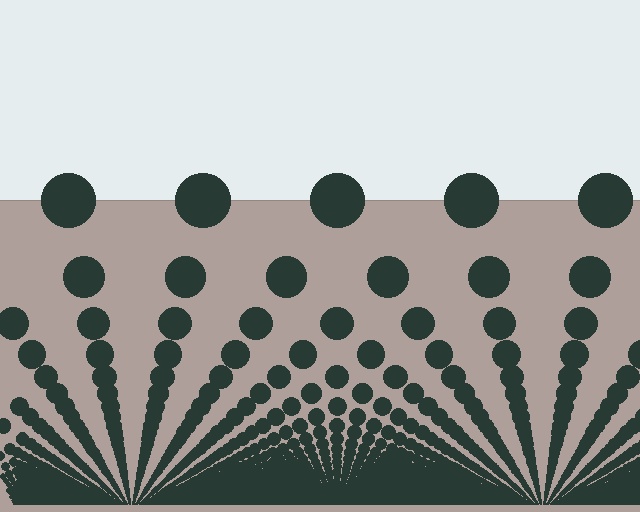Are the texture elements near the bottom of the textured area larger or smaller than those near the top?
Smaller. The gradient is inverted — elements near the bottom are smaller and denser.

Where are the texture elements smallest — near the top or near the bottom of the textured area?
Near the bottom.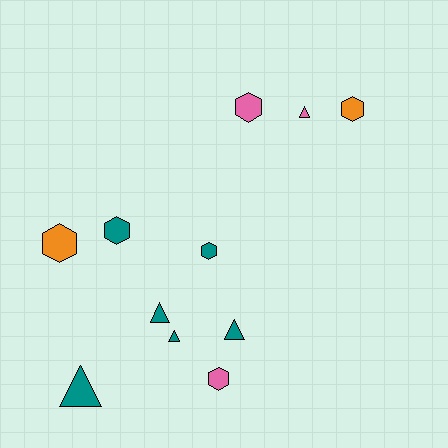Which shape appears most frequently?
Hexagon, with 6 objects.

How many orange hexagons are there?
There are 2 orange hexagons.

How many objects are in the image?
There are 11 objects.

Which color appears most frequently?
Teal, with 6 objects.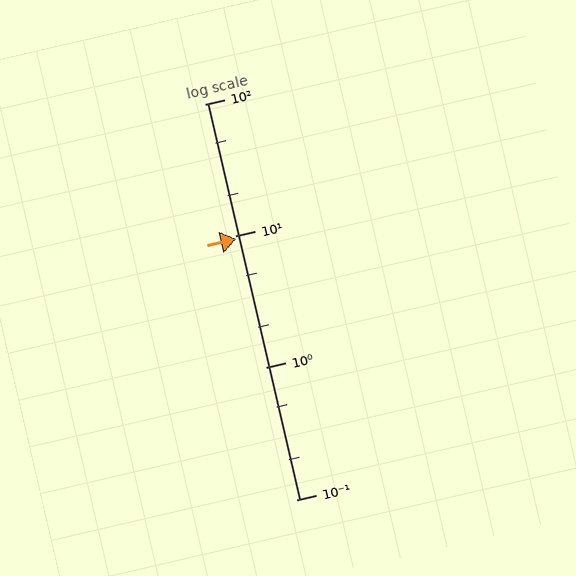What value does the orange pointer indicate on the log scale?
The pointer indicates approximately 9.4.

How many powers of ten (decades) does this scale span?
The scale spans 3 decades, from 0.1 to 100.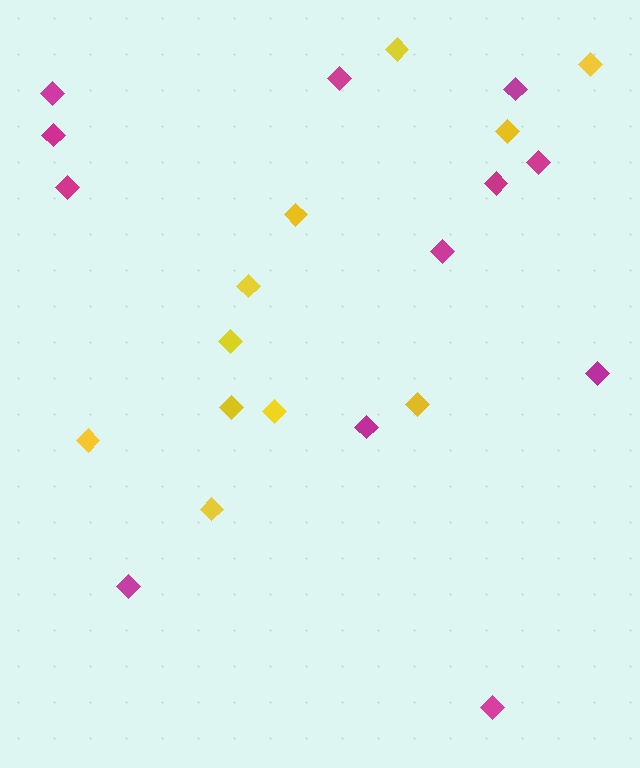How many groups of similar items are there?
There are 2 groups: one group of magenta diamonds (12) and one group of yellow diamonds (11).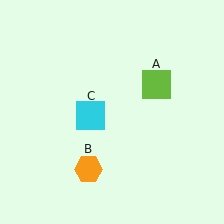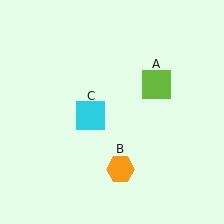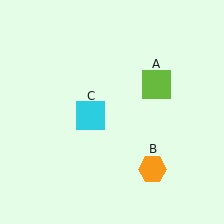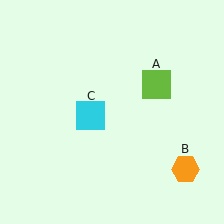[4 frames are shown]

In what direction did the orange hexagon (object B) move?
The orange hexagon (object B) moved right.